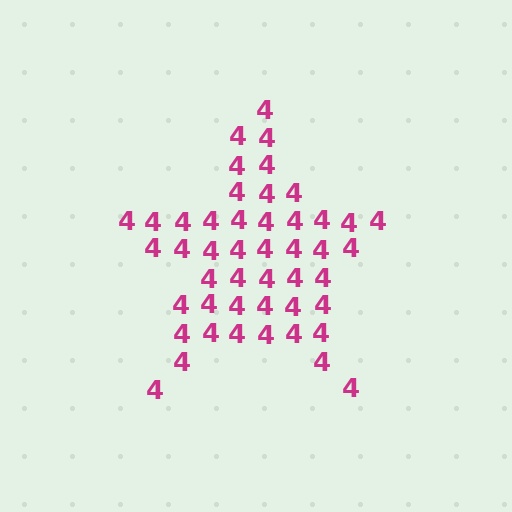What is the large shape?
The large shape is a star.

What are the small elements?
The small elements are digit 4's.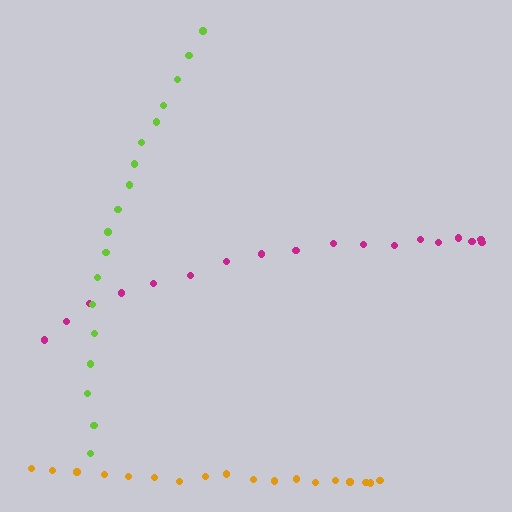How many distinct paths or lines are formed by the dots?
There are 3 distinct paths.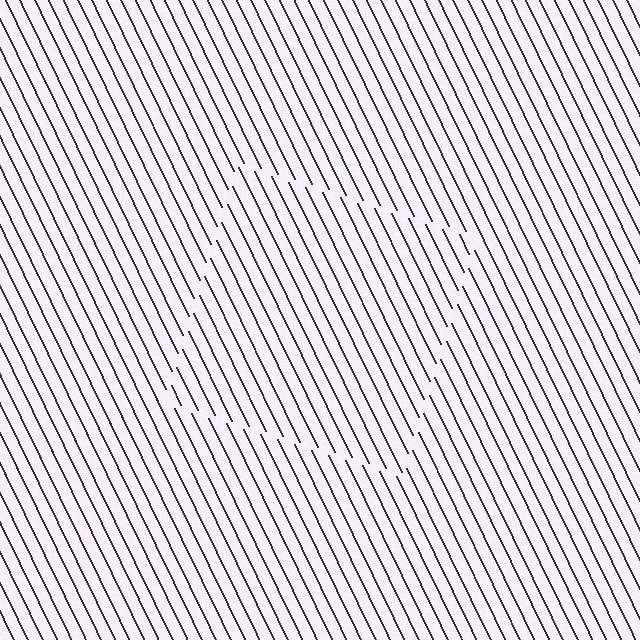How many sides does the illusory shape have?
4 sides — the line-ends trace a square.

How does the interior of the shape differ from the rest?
The interior of the shape contains the same grating, shifted by half a period — the contour is defined by the phase discontinuity where line-ends from the inner and outer gratings abut.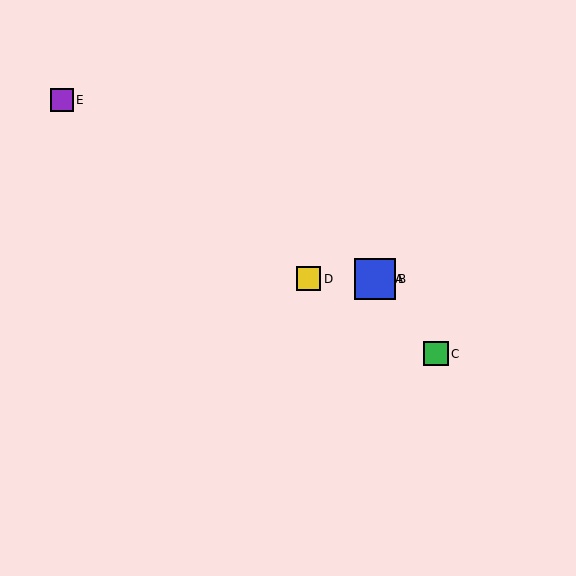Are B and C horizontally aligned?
No, B is at y≈279 and C is at y≈354.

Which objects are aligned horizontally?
Objects A, B, D are aligned horizontally.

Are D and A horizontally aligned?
Yes, both are at y≈279.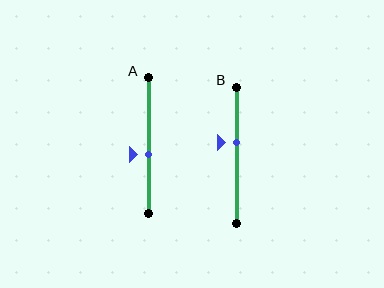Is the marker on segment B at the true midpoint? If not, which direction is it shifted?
No, the marker on segment B is shifted upward by about 9% of the segment length.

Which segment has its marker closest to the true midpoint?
Segment A has its marker closest to the true midpoint.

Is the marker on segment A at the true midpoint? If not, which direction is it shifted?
No, the marker on segment A is shifted downward by about 7% of the segment length.